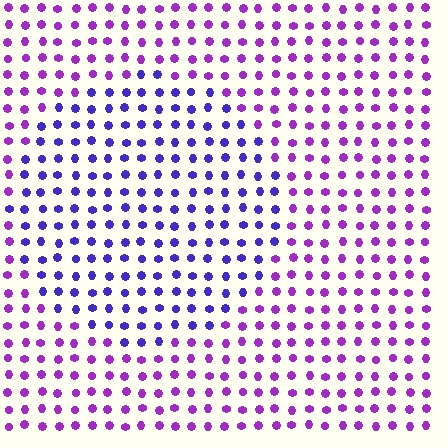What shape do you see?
I see a circle.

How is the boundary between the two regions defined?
The boundary is defined purely by a slight shift in hue (about 38 degrees). Spacing, size, and orientation are identical on both sides.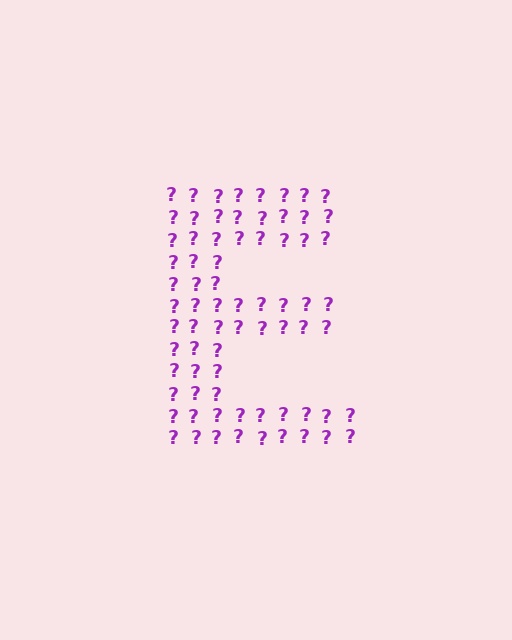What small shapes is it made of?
It is made of small question marks.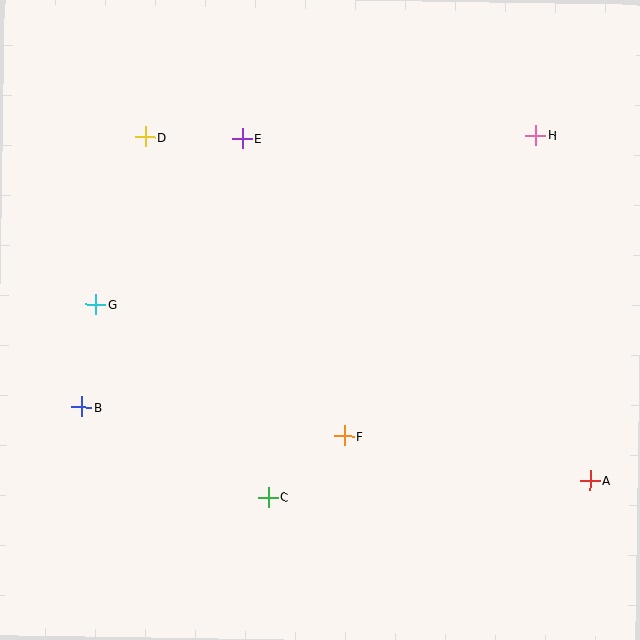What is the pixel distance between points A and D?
The distance between A and D is 562 pixels.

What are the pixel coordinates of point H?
Point H is at (536, 136).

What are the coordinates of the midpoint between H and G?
The midpoint between H and G is at (316, 220).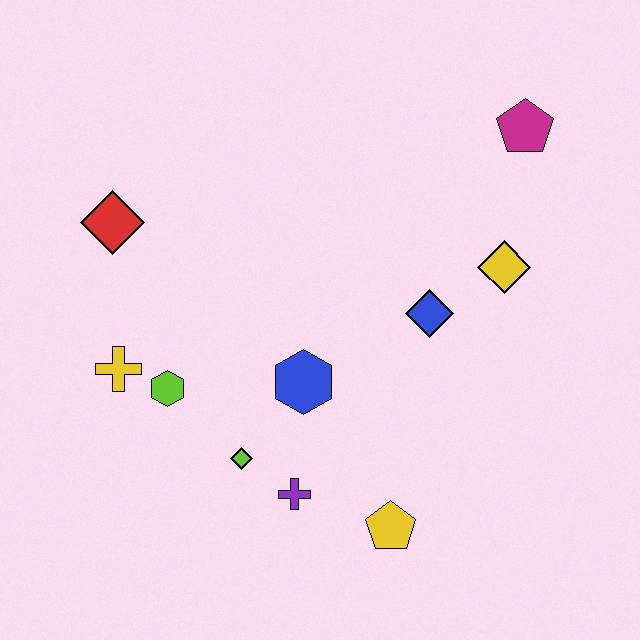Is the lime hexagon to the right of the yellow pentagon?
No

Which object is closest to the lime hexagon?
The yellow cross is closest to the lime hexagon.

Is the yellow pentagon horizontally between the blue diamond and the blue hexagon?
Yes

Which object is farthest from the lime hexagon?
The magenta pentagon is farthest from the lime hexagon.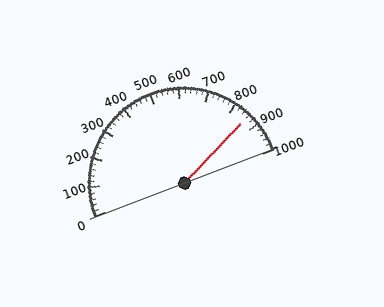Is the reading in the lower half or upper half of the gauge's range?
The reading is in the upper half of the range (0 to 1000).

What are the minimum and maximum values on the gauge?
The gauge ranges from 0 to 1000.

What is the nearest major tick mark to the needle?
The nearest major tick mark is 900.